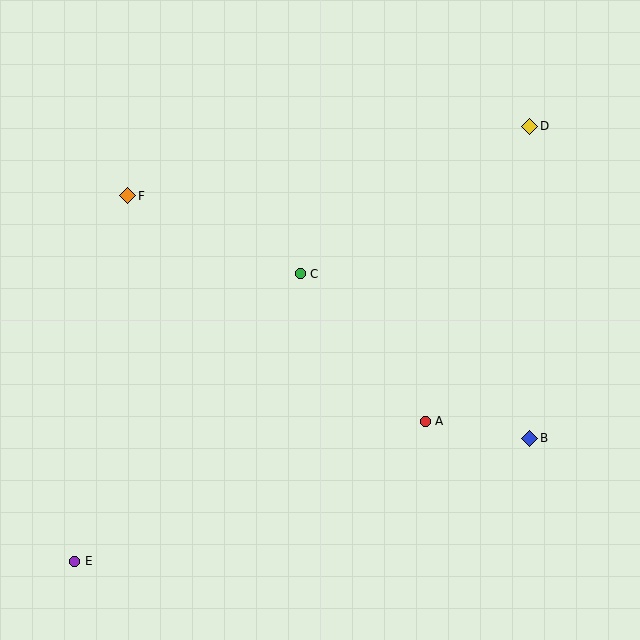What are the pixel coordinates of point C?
Point C is at (300, 274).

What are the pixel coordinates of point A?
Point A is at (425, 421).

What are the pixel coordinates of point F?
Point F is at (128, 196).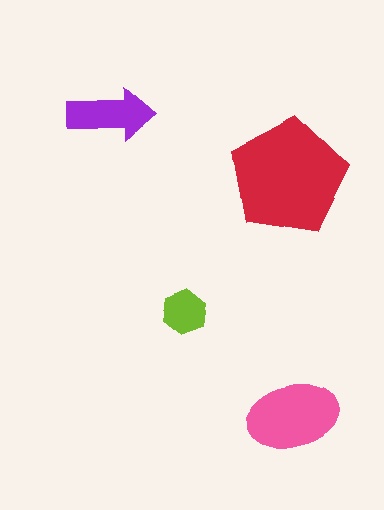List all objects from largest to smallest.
The red pentagon, the pink ellipse, the purple arrow, the lime hexagon.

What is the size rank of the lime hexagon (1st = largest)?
4th.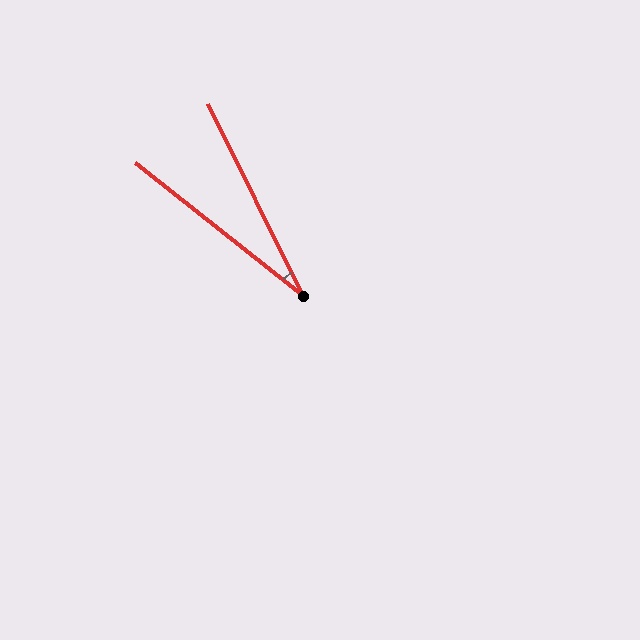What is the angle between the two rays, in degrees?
Approximately 25 degrees.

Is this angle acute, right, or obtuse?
It is acute.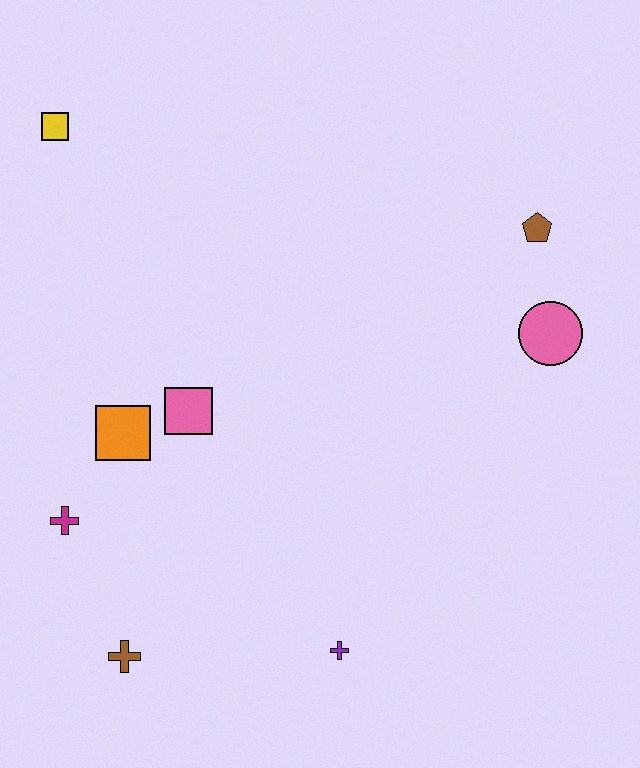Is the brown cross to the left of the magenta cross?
No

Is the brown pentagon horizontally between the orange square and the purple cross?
No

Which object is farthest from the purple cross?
The yellow square is farthest from the purple cross.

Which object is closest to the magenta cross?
The orange square is closest to the magenta cross.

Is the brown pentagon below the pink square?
No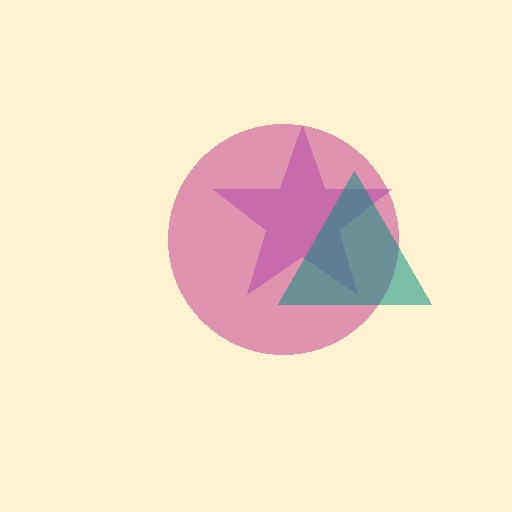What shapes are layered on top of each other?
The layered shapes are: a purple star, a magenta circle, a teal triangle.